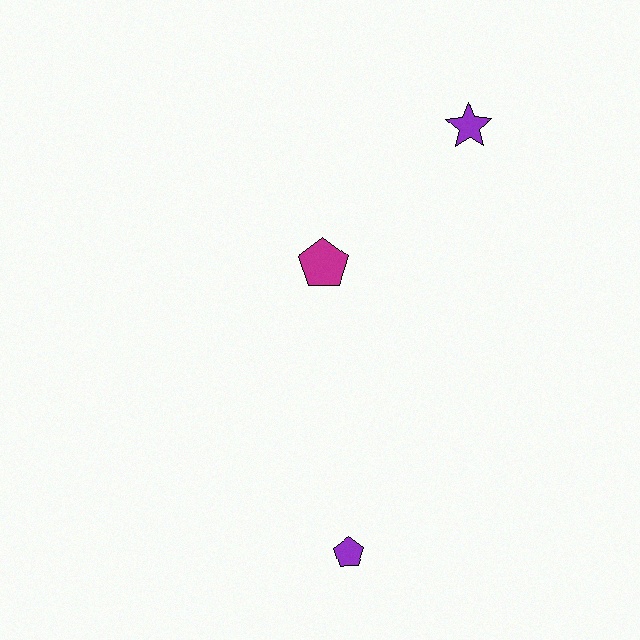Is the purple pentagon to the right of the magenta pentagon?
Yes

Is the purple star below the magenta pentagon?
No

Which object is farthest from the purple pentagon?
The purple star is farthest from the purple pentagon.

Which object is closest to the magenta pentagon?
The purple star is closest to the magenta pentagon.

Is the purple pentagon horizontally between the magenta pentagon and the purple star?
Yes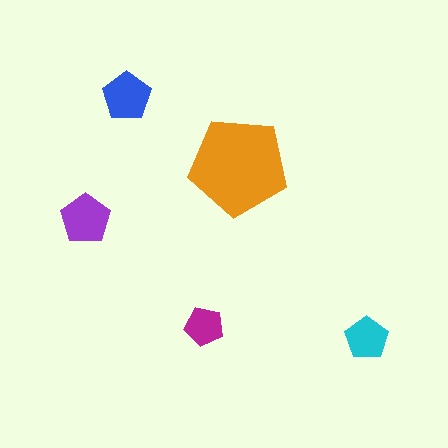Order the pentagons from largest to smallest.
the orange one, the purple one, the blue one, the cyan one, the magenta one.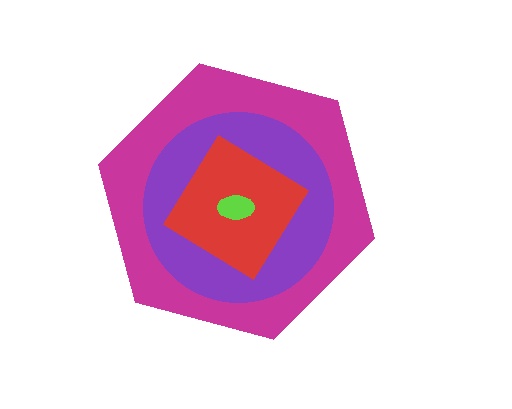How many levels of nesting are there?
4.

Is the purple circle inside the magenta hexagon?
Yes.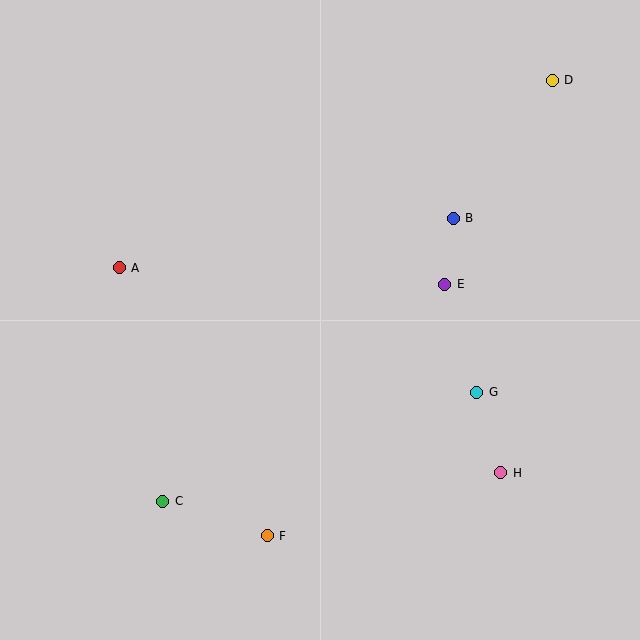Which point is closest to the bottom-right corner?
Point H is closest to the bottom-right corner.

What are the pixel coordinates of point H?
Point H is at (501, 473).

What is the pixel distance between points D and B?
The distance between D and B is 170 pixels.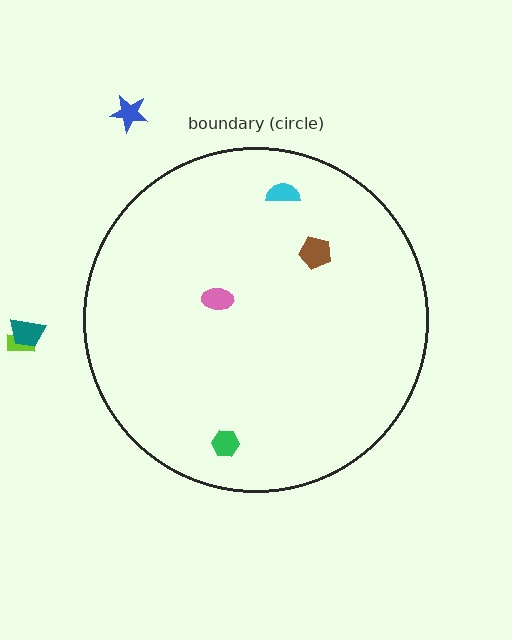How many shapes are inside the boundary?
4 inside, 3 outside.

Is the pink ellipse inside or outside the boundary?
Inside.